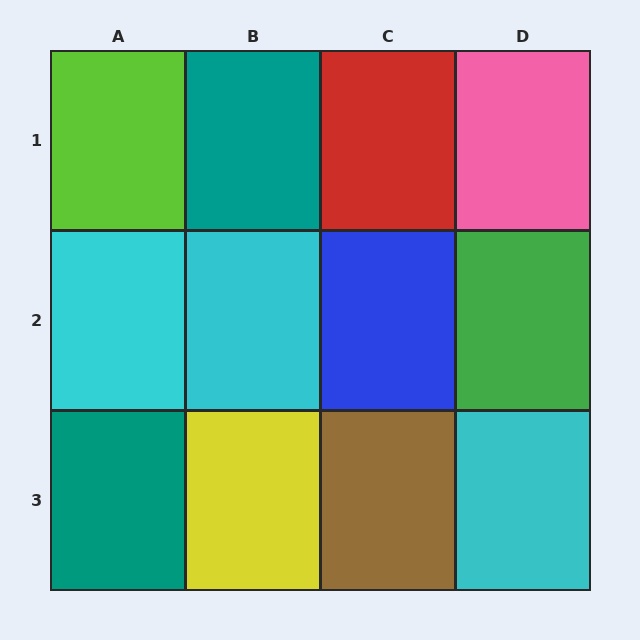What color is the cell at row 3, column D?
Cyan.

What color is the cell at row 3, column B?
Yellow.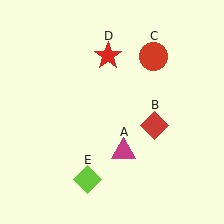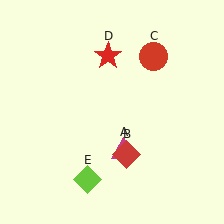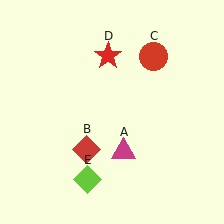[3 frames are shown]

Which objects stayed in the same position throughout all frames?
Magenta triangle (object A) and red circle (object C) and red star (object D) and lime diamond (object E) remained stationary.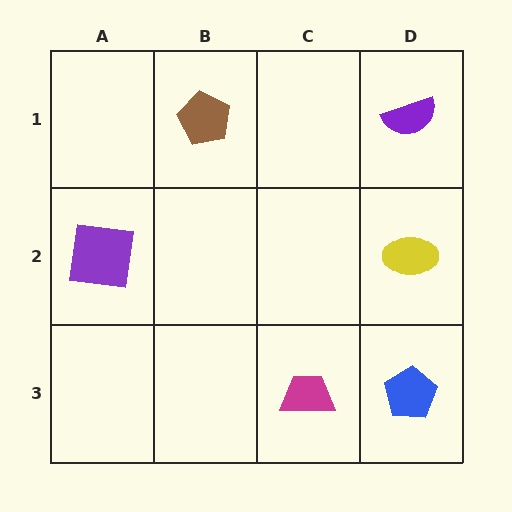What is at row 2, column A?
A purple square.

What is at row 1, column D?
A purple semicircle.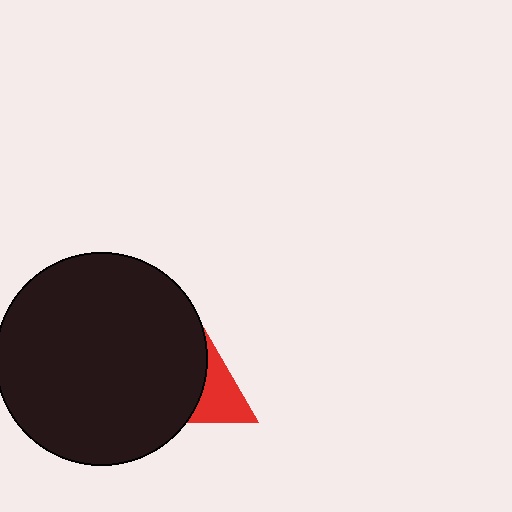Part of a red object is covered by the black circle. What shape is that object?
It is a triangle.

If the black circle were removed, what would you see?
You would see the complete red triangle.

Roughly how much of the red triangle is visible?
About half of it is visible (roughly 51%).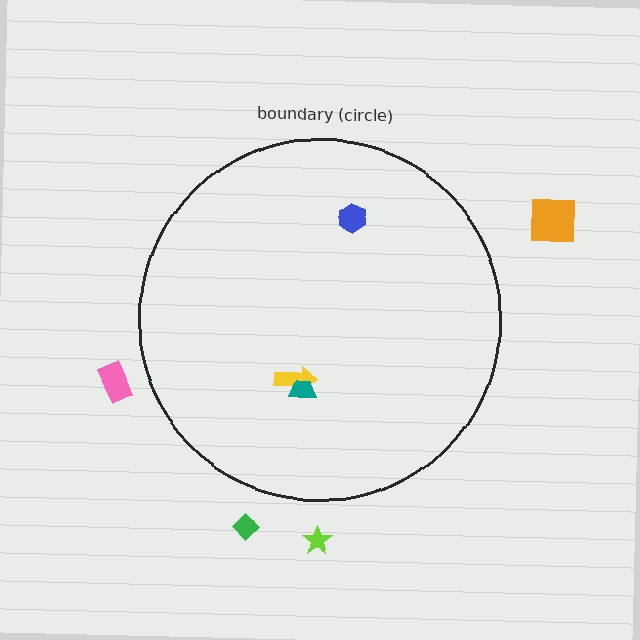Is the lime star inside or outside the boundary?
Outside.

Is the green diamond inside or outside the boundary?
Outside.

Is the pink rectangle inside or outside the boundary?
Outside.